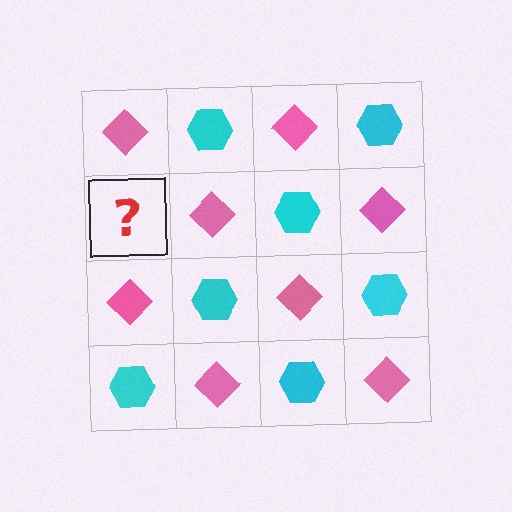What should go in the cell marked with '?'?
The missing cell should contain a cyan hexagon.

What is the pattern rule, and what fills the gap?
The rule is that it alternates pink diamond and cyan hexagon in a checkerboard pattern. The gap should be filled with a cyan hexagon.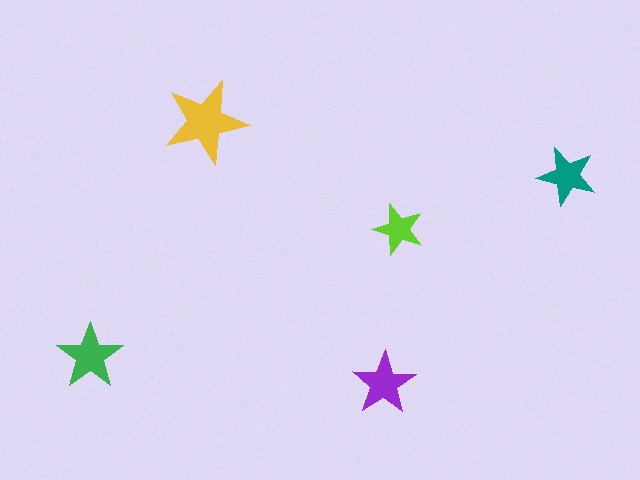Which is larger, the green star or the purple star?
The green one.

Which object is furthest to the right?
The teal star is rightmost.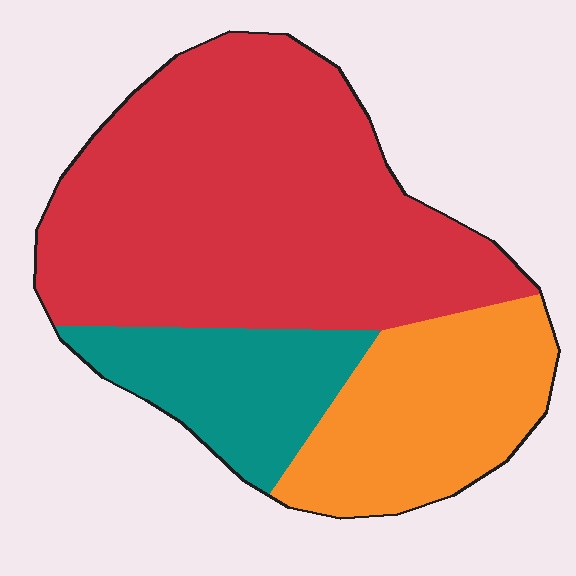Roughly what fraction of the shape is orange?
Orange takes up between a sixth and a third of the shape.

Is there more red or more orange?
Red.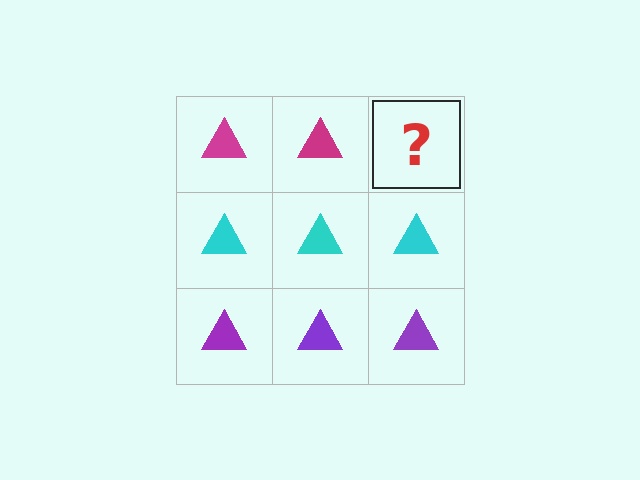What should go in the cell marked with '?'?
The missing cell should contain a magenta triangle.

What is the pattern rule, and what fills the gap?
The rule is that each row has a consistent color. The gap should be filled with a magenta triangle.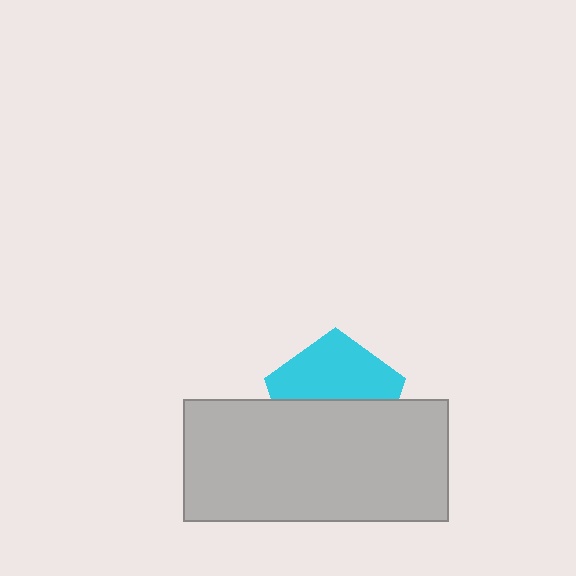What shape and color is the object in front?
The object in front is a light gray rectangle.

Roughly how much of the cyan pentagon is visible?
About half of it is visible (roughly 49%).